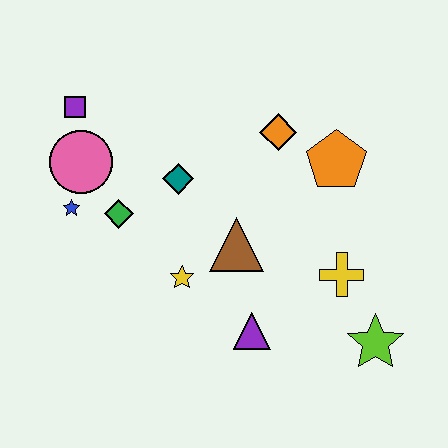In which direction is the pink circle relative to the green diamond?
The pink circle is above the green diamond.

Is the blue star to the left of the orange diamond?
Yes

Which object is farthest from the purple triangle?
The purple square is farthest from the purple triangle.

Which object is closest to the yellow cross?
The lime star is closest to the yellow cross.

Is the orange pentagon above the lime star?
Yes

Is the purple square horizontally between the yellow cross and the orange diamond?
No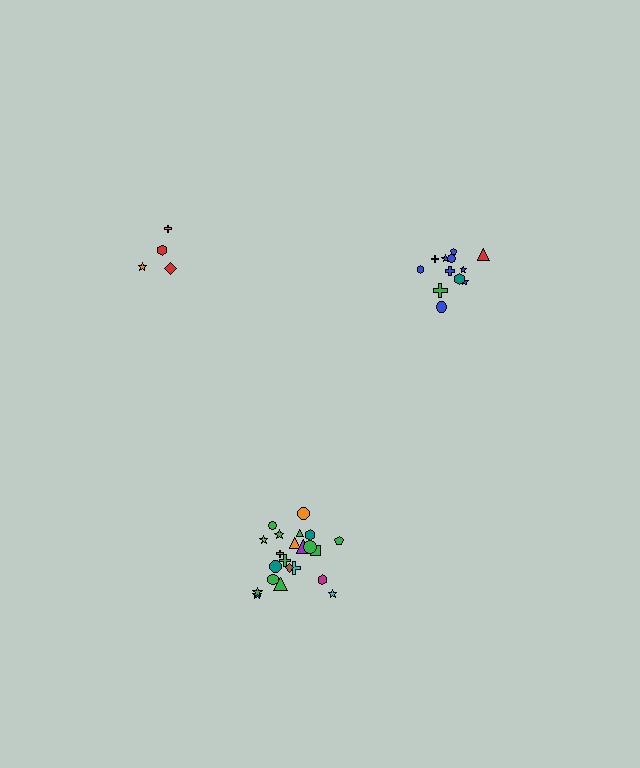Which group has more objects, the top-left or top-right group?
The top-right group.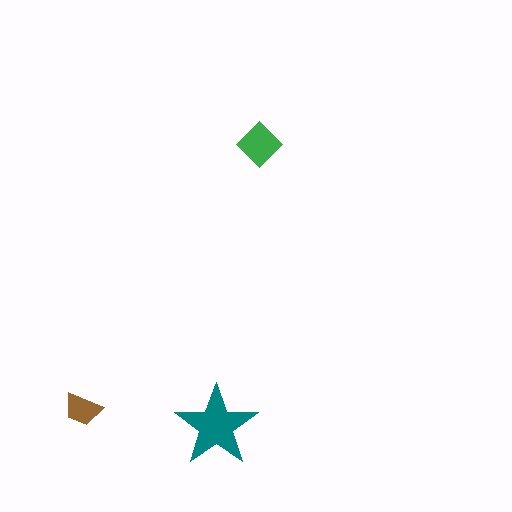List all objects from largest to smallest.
The teal star, the green diamond, the brown trapezoid.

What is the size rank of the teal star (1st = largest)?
1st.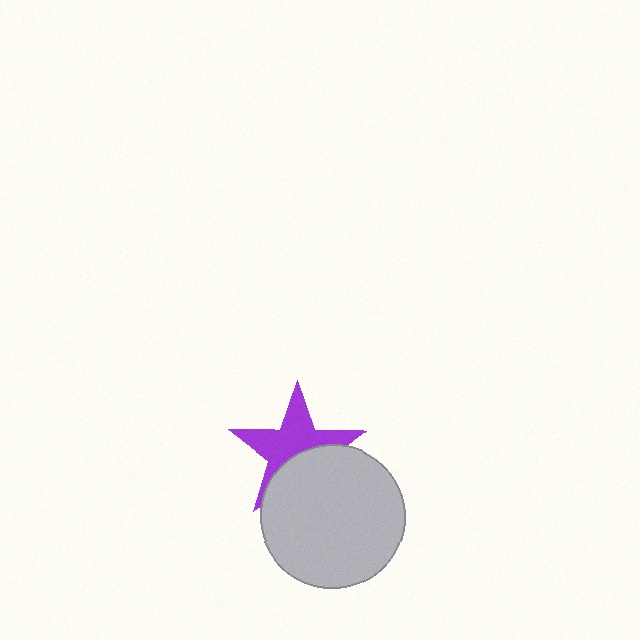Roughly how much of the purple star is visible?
About half of it is visible (roughly 59%).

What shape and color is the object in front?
The object in front is a light gray circle.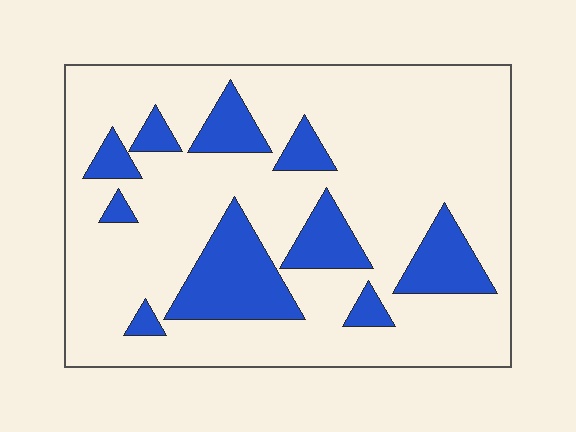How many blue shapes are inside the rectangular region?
10.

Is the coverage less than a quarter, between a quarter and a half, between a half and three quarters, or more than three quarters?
Less than a quarter.